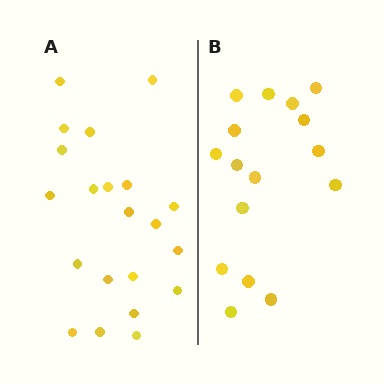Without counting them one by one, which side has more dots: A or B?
Region A (the left region) has more dots.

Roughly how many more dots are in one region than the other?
Region A has about 5 more dots than region B.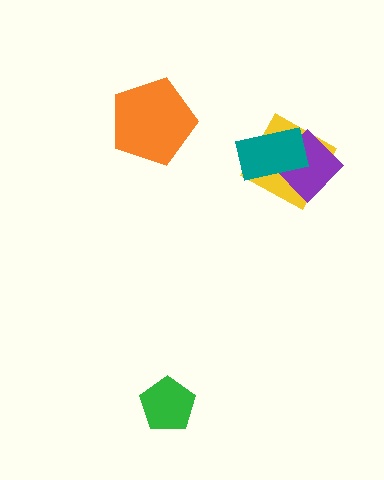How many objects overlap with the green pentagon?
0 objects overlap with the green pentagon.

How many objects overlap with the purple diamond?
2 objects overlap with the purple diamond.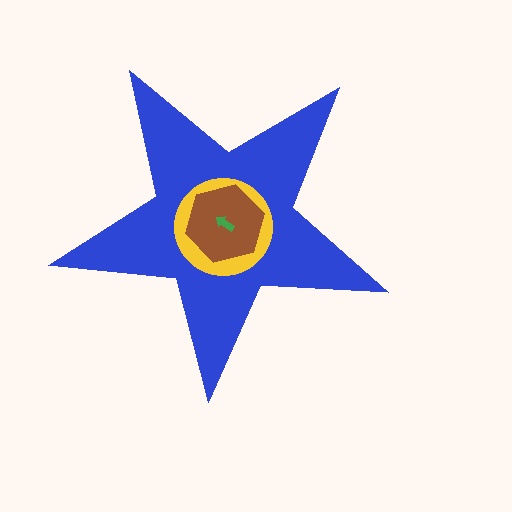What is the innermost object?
The green arrow.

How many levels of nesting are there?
4.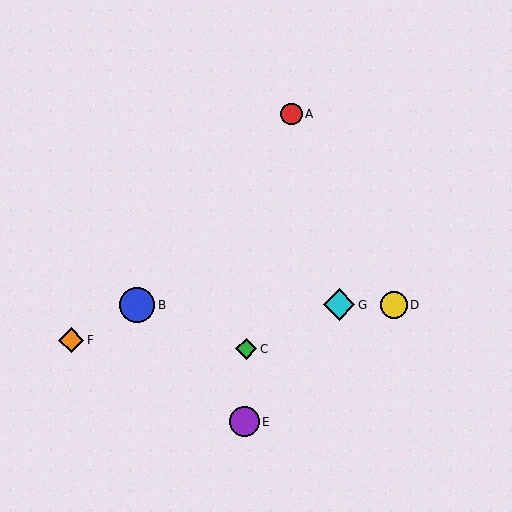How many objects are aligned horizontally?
3 objects (B, D, G) are aligned horizontally.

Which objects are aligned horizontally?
Objects B, D, G are aligned horizontally.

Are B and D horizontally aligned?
Yes, both are at y≈305.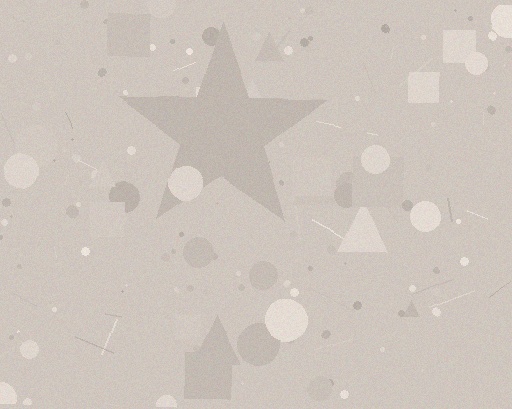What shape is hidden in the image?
A star is hidden in the image.